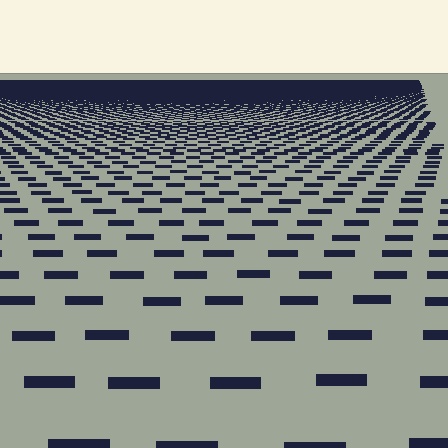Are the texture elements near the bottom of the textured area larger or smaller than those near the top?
Larger. Near the bottom, elements are closer to the viewer and appear at a bigger on-screen size.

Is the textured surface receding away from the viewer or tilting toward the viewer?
The surface is receding away from the viewer. Texture elements get smaller and denser toward the top.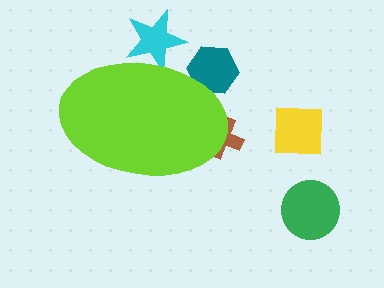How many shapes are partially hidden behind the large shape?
3 shapes are partially hidden.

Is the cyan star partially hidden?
Yes, the cyan star is partially hidden behind the lime ellipse.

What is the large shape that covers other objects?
A lime ellipse.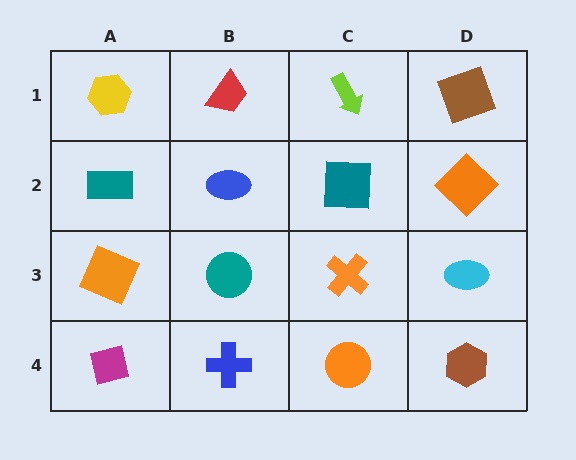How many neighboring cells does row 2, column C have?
4.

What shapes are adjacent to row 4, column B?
A teal circle (row 3, column B), a magenta square (row 4, column A), an orange circle (row 4, column C).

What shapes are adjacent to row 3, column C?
A teal square (row 2, column C), an orange circle (row 4, column C), a teal circle (row 3, column B), a cyan ellipse (row 3, column D).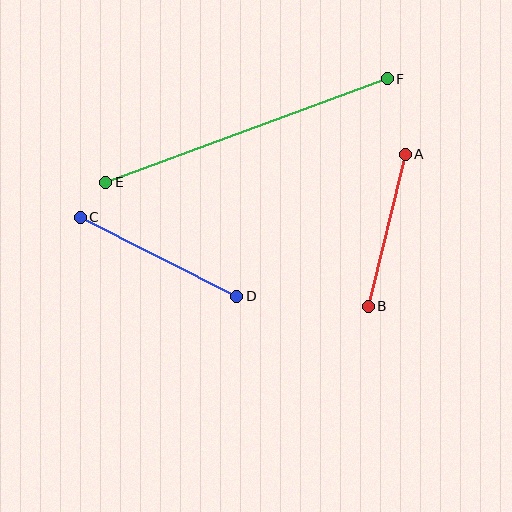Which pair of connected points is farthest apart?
Points E and F are farthest apart.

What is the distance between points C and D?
The distance is approximately 175 pixels.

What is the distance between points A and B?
The distance is approximately 156 pixels.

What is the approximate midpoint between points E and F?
The midpoint is at approximately (246, 130) pixels.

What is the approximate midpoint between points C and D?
The midpoint is at approximately (159, 257) pixels.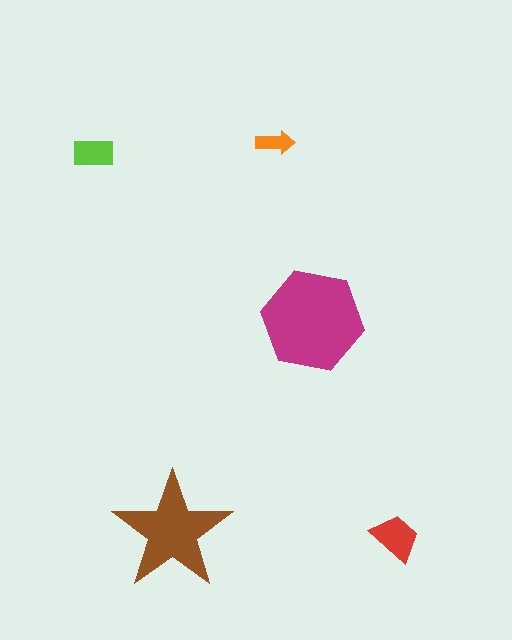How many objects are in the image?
There are 5 objects in the image.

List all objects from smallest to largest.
The orange arrow, the lime rectangle, the red trapezoid, the brown star, the magenta hexagon.